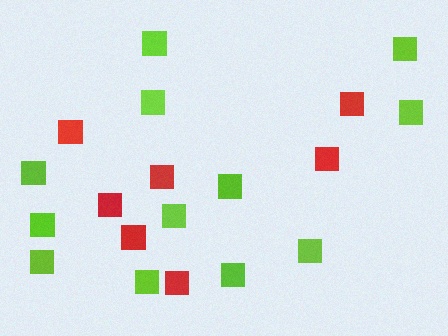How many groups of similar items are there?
There are 2 groups: one group of red squares (7) and one group of lime squares (12).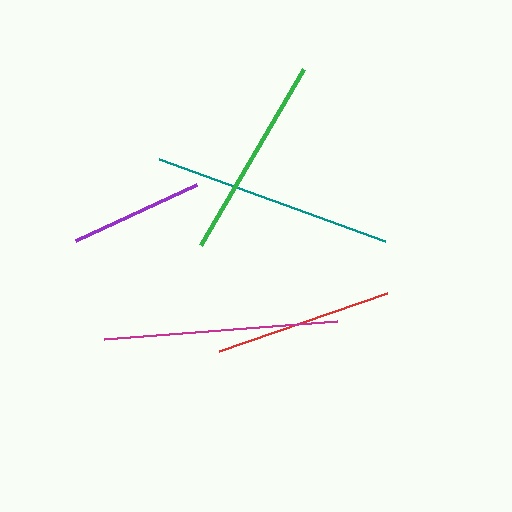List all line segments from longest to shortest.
From longest to shortest: teal, magenta, green, red, purple.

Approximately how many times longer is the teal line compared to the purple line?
The teal line is approximately 1.8 times the length of the purple line.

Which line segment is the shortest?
The purple line is the shortest at approximately 134 pixels.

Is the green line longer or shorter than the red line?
The green line is longer than the red line.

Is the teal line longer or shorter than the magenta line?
The teal line is longer than the magenta line.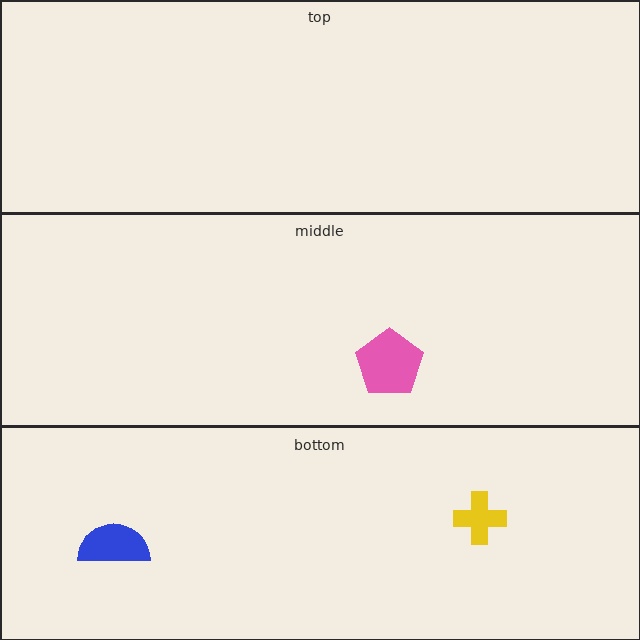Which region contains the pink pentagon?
The middle region.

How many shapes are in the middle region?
1.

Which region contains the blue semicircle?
The bottom region.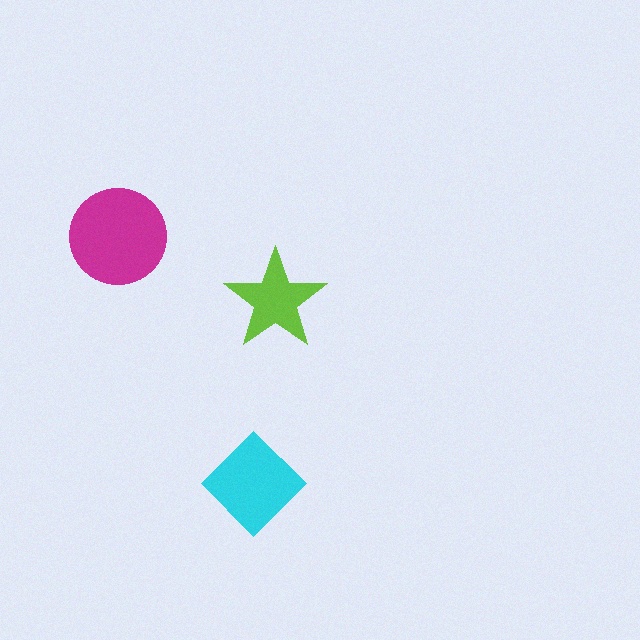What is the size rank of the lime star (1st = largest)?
3rd.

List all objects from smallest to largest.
The lime star, the cyan diamond, the magenta circle.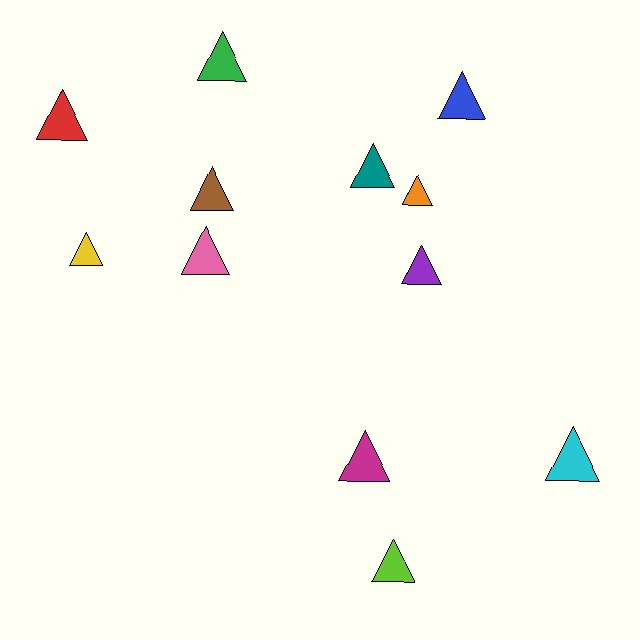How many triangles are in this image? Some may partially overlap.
There are 12 triangles.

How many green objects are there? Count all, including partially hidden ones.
There is 1 green object.